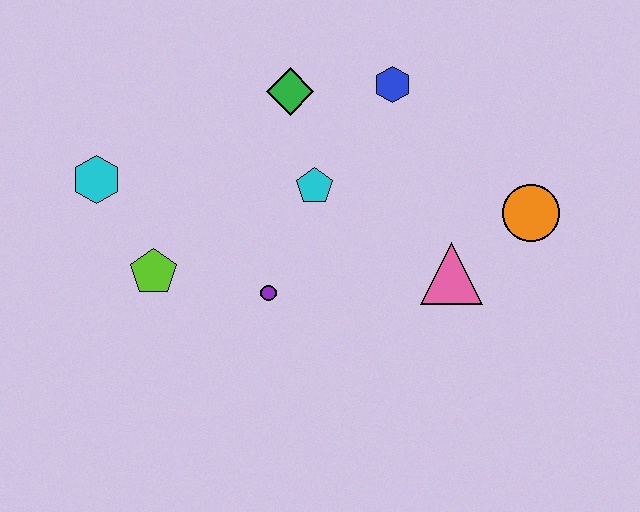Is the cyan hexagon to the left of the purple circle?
Yes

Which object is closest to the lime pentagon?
The cyan hexagon is closest to the lime pentagon.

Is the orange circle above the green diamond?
No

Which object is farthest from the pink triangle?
The cyan hexagon is farthest from the pink triangle.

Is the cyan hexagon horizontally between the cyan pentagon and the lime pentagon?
No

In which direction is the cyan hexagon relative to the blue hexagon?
The cyan hexagon is to the left of the blue hexagon.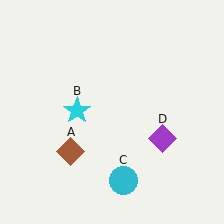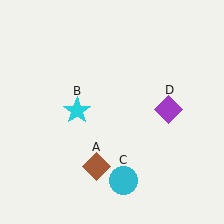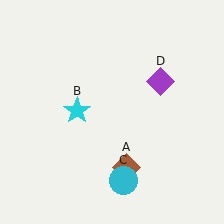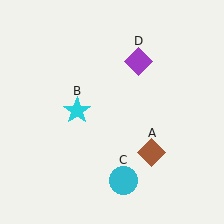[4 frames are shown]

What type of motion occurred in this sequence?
The brown diamond (object A), purple diamond (object D) rotated counterclockwise around the center of the scene.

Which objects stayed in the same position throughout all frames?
Cyan star (object B) and cyan circle (object C) remained stationary.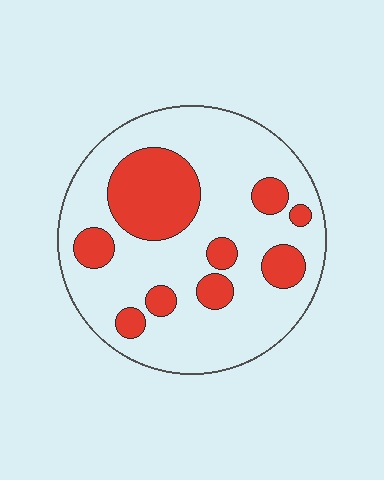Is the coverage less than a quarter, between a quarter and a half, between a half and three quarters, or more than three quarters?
Between a quarter and a half.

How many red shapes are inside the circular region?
9.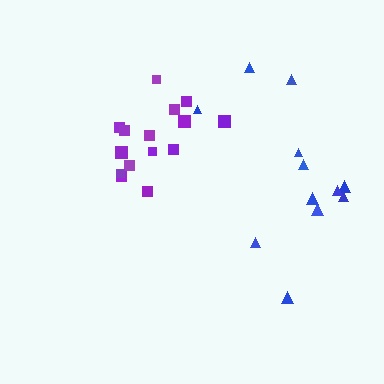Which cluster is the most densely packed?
Purple.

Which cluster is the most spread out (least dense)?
Blue.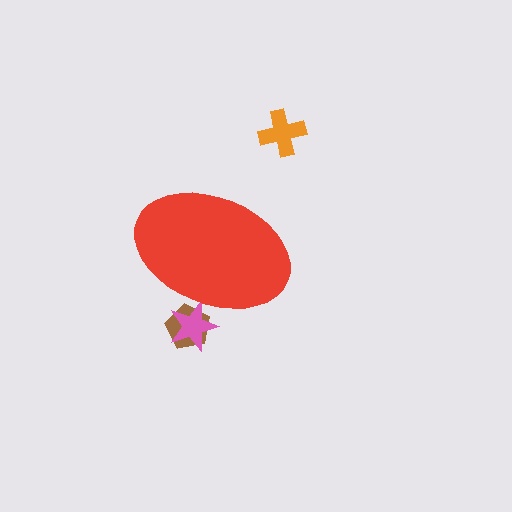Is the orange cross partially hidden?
No, the orange cross is fully visible.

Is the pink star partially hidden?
Yes, the pink star is partially hidden behind the red ellipse.